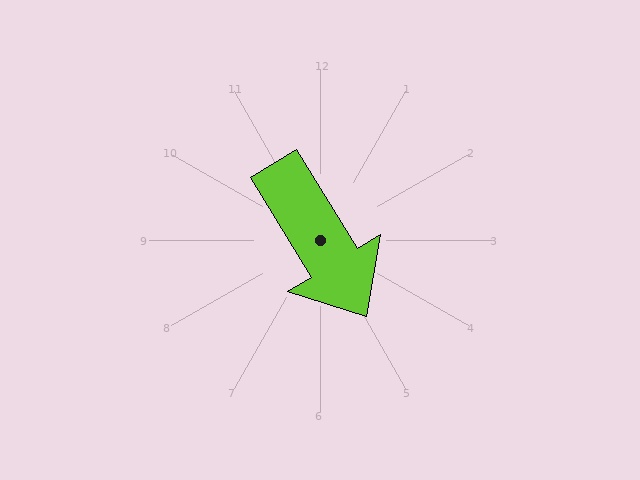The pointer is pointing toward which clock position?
Roughly 5 o'clock.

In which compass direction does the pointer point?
Southeast.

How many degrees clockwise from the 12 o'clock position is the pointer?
Approximately 149 degrees.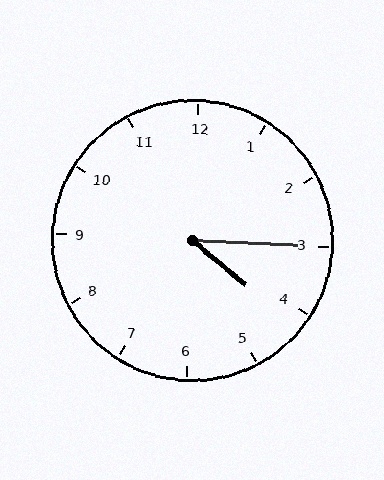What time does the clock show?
4:15.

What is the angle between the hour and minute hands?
Approximately 38 degrees.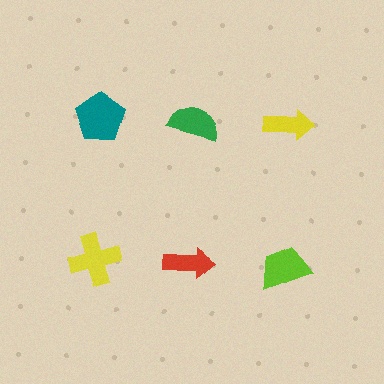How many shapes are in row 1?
3 shapes.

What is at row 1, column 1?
A teal pentagon.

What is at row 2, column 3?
A lime trapezoid.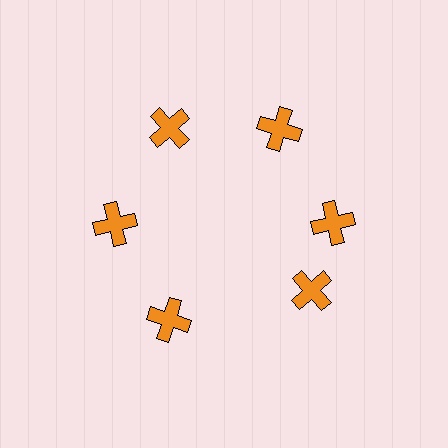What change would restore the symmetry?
The symmetry would be restored by rotating it back into even spacing with its neighbors so that all 6 crosses sit at equal angles and equal distance from the center.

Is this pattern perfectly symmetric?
No. The 6 orange crosses are arranged in a ring, but one element near the 5 o'clock position is rotated out of alignment along the ring, breaking the 6-fold rotational symmetry.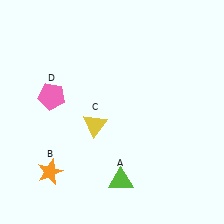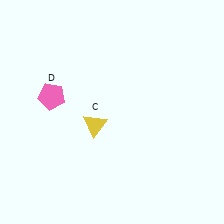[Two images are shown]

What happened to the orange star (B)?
The orange star (B) was removed in Image 2. It was in the bottom-left area of Image 1.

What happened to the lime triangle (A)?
The lime triangle (A) was removed in Image 2. It was in the bottom-right area of Image 1.